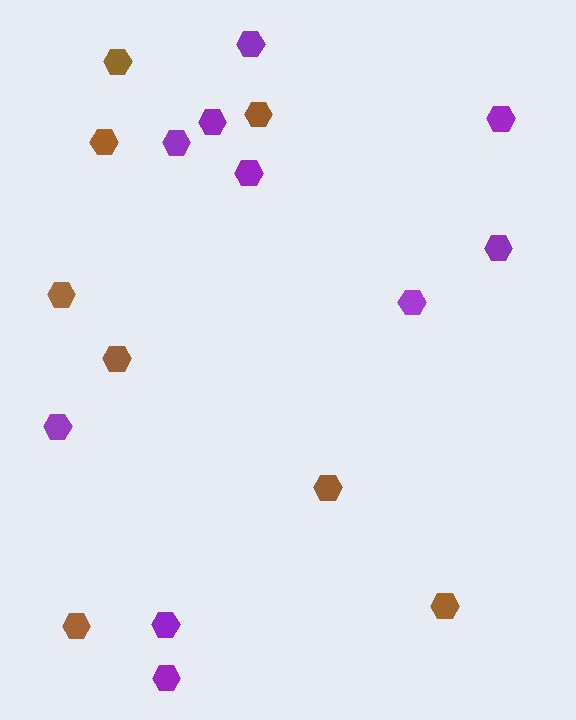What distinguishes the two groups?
There are 2 groups: one group of purple hexagons (10) and one group of brown hexagons (8).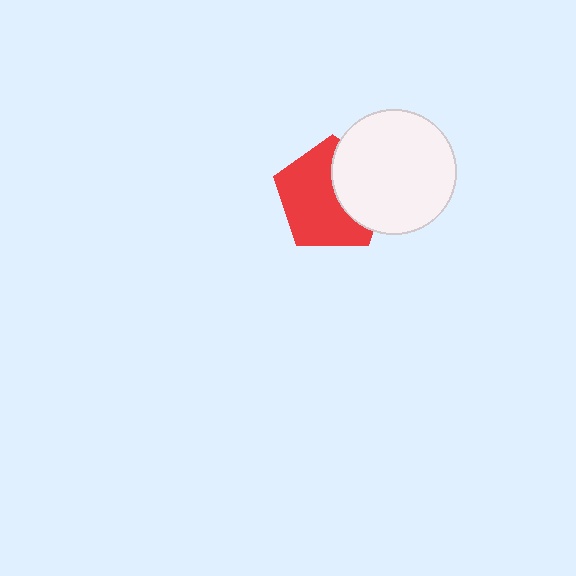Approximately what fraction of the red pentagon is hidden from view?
Roughly 36% of the red pentagon is hidden behind the white circle.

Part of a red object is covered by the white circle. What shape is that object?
It is a pentagon.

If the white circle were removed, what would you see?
You would see the complete red pentagon.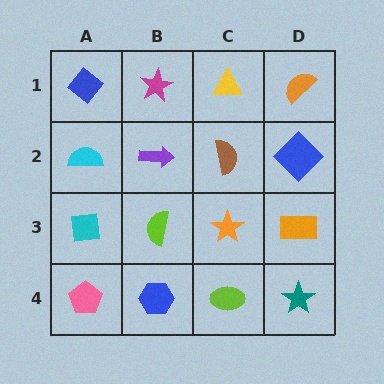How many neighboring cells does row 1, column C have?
3.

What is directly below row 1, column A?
A cyan semicircle.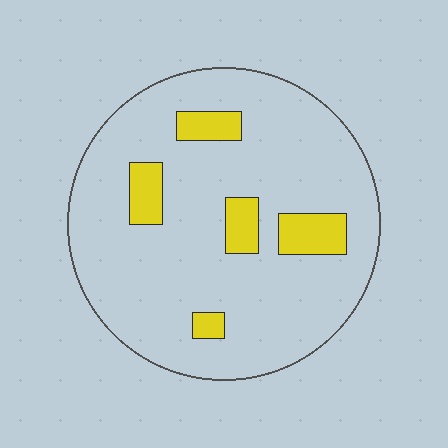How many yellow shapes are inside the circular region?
5.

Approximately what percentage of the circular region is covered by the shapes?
Approximately 15%.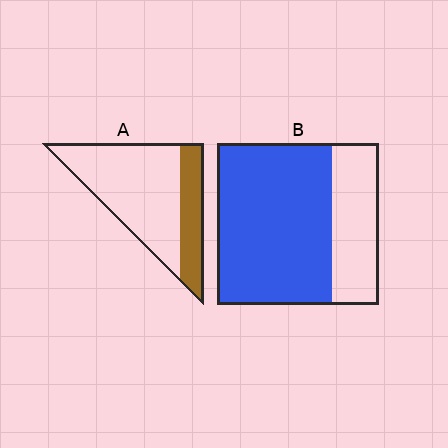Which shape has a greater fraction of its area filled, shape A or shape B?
Shape B.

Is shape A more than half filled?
No.